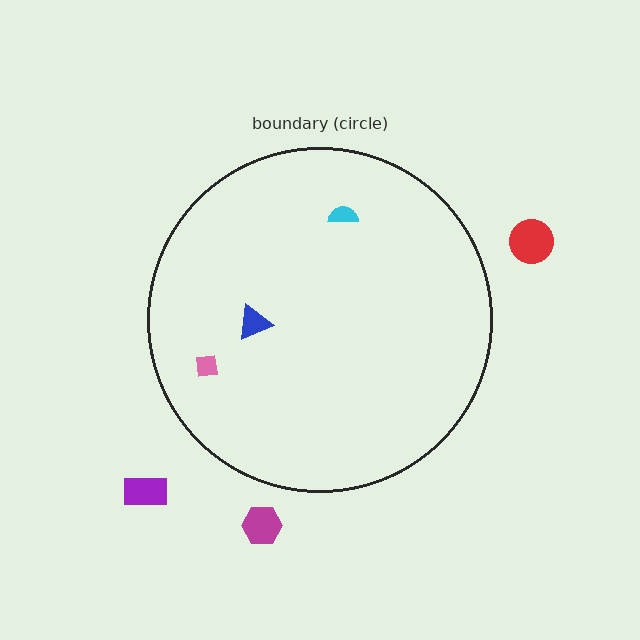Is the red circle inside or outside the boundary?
Outside.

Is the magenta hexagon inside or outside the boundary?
Outside.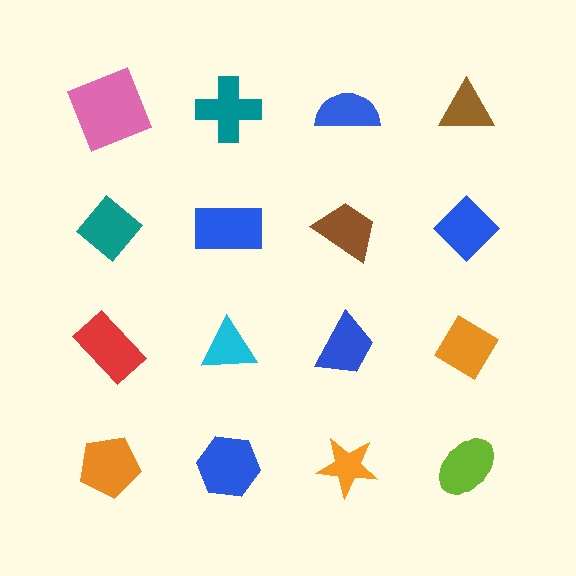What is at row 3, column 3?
A blue trapezoid.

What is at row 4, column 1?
An orange pentagon.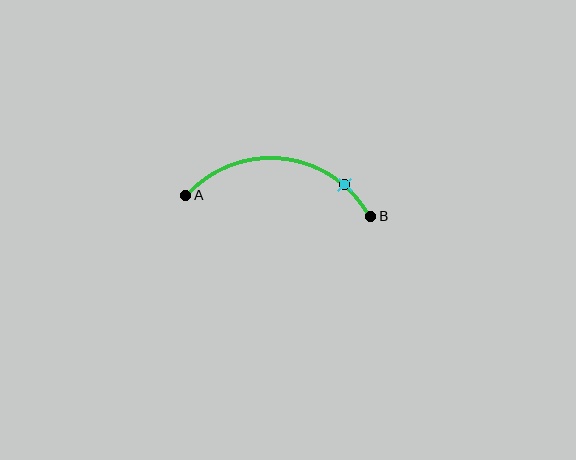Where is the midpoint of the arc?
The arc midpoint is the point on the curve farthest from the straight line joining A and B. It sits above that line.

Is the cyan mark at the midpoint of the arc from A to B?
No. The cyan mark lies on the arc but is closer to endpoint B. The arc midpoint would be at the point on the curve equidistant along the arc from both A and B.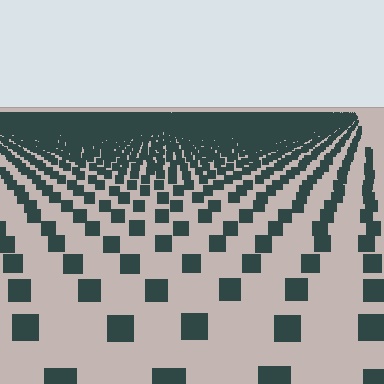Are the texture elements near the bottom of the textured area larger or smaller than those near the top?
Larger. Near the bottom, elements are closer to the viewer and appear at a bigger on-screen size.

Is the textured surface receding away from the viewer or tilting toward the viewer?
The surface is receding away from the viewer. Texture elements get smaller and denser toward the top.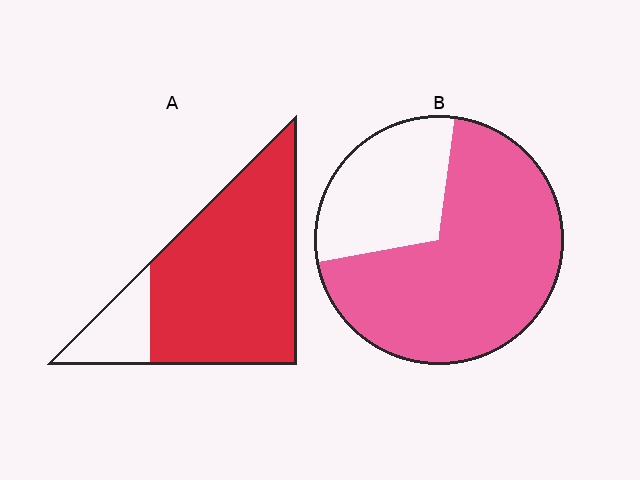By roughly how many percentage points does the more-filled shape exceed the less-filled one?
By roughly 15 percentage points (A over B).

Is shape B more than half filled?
Yes.